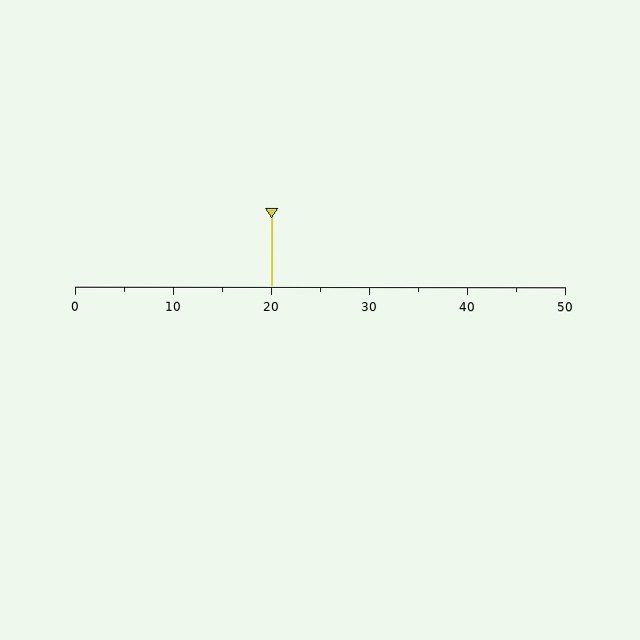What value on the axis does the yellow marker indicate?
The marker indicates approximately 20.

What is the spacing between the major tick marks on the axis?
The major ticks are spaced 10 apart.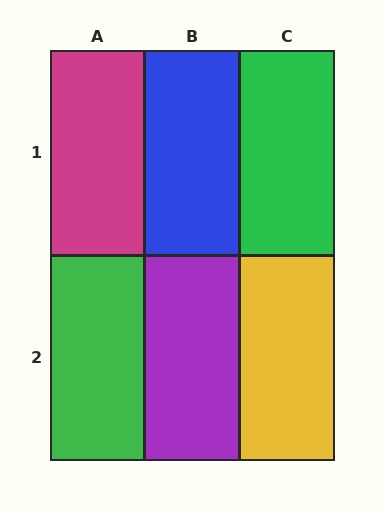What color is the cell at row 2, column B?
Purple.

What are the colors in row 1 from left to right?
Magenta, blue, green.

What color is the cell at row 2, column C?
Yellow.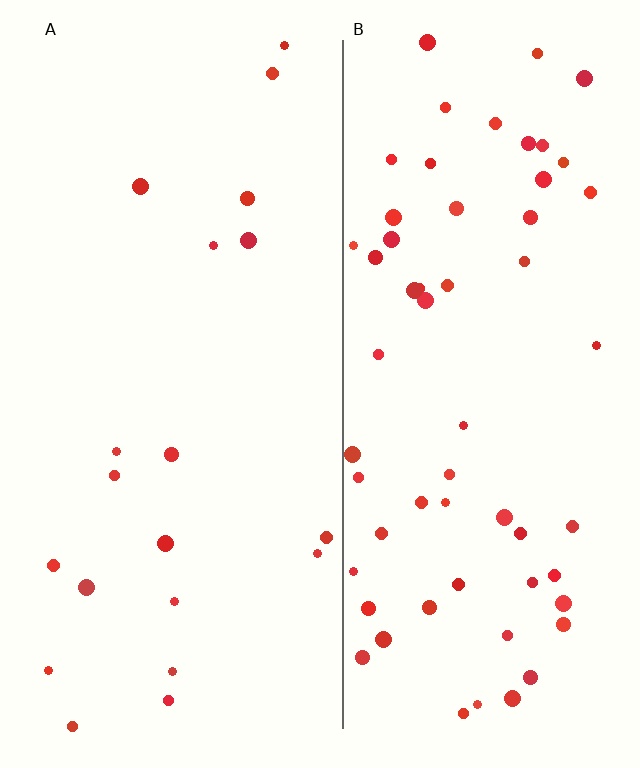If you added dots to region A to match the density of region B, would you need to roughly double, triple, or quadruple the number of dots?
Approximately triple.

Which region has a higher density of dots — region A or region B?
B (the right).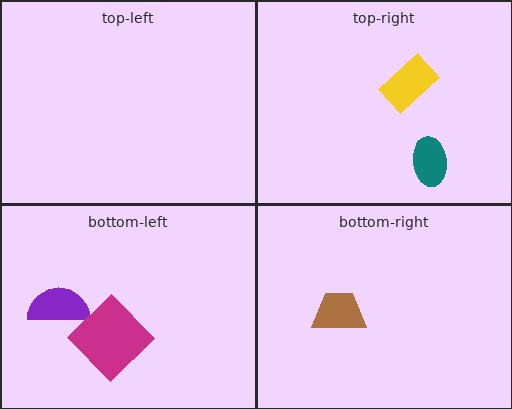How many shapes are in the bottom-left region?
2.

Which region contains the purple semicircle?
The bottom-left region.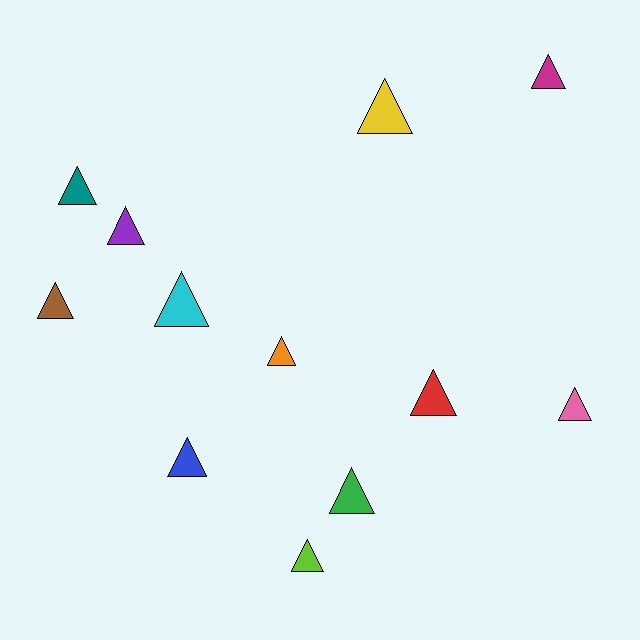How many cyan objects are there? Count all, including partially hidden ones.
There is 1 cyan object.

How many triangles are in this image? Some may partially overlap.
There are 12 triangles.